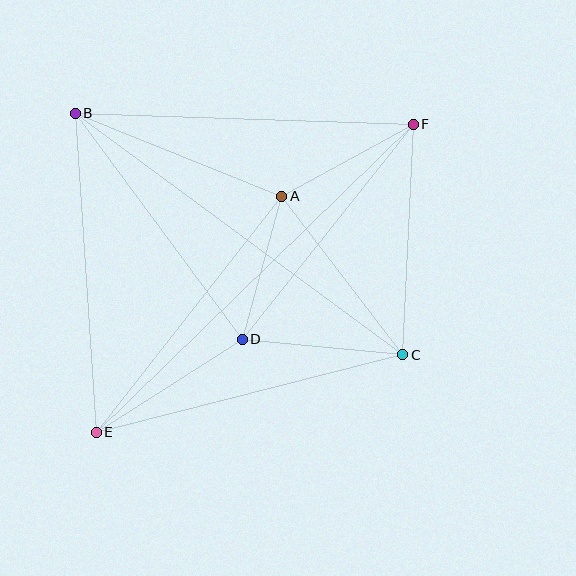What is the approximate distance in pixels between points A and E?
The distance between A and E is approximately 300 pixels.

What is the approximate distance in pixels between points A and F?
The distance between A and F is approximately 150 pixels.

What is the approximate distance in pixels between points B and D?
The distance between B and D is approximately 281 pixels.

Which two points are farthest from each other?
Points E and F are farthest from each other.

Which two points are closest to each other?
Points A and D are closest to each other.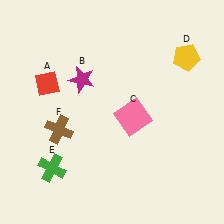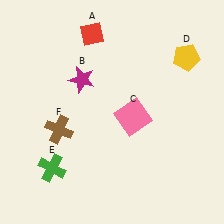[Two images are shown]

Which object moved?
The red diamond (A) moved up.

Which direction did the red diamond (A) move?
The red diamond (A) moved up.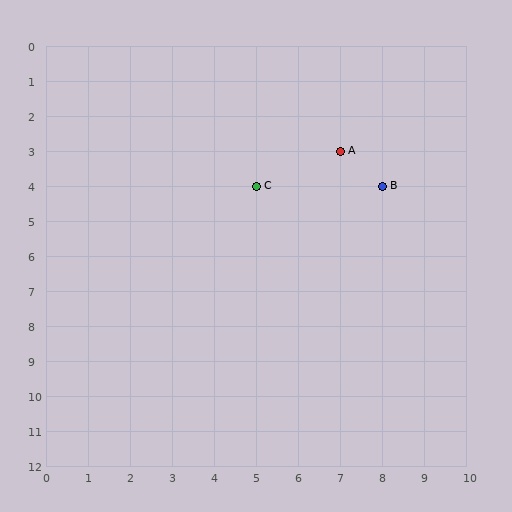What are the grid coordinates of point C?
Point C is at grid coordinates (5, 4).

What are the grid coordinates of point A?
Point A is at grid coordinates (7, 3).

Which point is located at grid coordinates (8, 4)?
Point B is at (8, 4).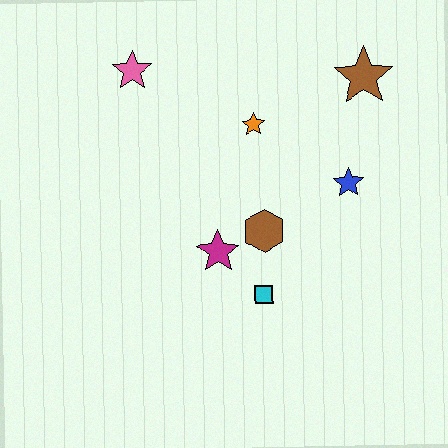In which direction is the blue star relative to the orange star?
The blue star is to the right of the orange star.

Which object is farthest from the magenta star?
The brown star is farthest from the magenta star.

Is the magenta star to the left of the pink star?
No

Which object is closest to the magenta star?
The brown hexagon is closest to the magenta star.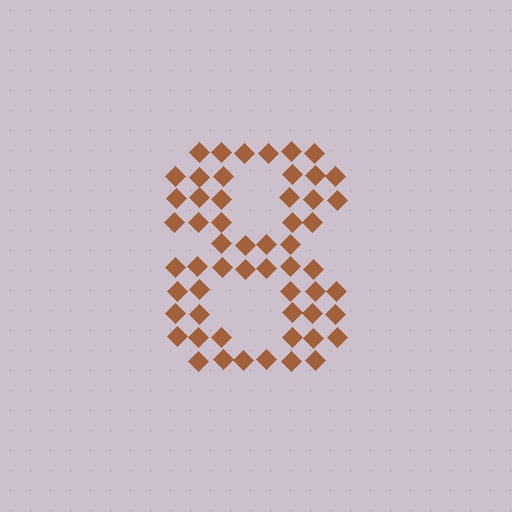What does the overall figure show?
The overall figure shows the digit 8.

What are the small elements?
The small elements are diamonds.